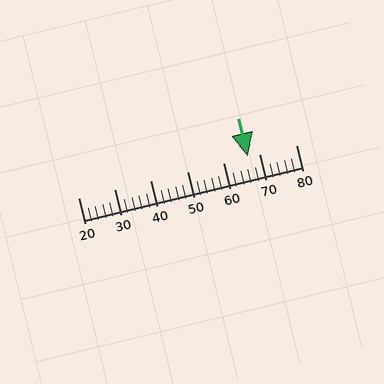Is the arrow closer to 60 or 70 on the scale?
The arrow is closer to 70.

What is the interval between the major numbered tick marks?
The major tick marks are spaced 10 units apart.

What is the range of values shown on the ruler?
The ruler shows values from 20 to 80.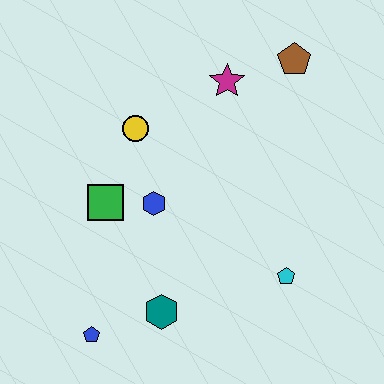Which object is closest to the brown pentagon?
The magenta star is closest to the brown pentagon.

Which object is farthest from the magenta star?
The blue pentagon is farthest from the magenta star.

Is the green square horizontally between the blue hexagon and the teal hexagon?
No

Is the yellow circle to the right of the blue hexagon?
No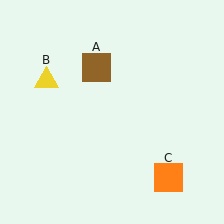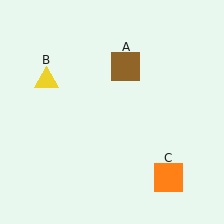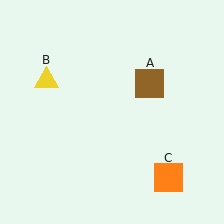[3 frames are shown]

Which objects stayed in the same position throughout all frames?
Yellow triangle (object B) and orange square (object C) remained stationary.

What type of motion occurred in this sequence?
The brown square (object A) rotated clockwise around the center of the scene.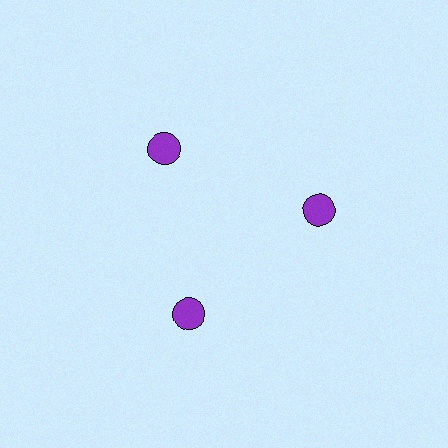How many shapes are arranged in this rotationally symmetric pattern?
There are 3 shapes, arranged in 3 groups of 1.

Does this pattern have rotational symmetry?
Yes, this pattern has 3-fold rotational symmetry. It looks the same after rotating 120 degrees around the center.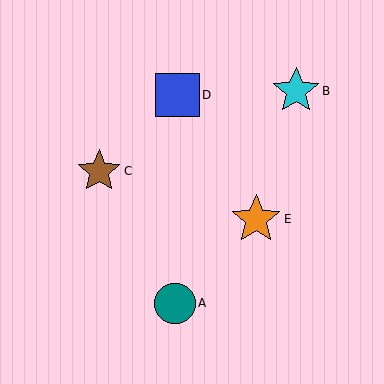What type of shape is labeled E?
Shape E is an orange star.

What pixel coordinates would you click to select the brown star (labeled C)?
Click at (99, 171) to select the brown star C.